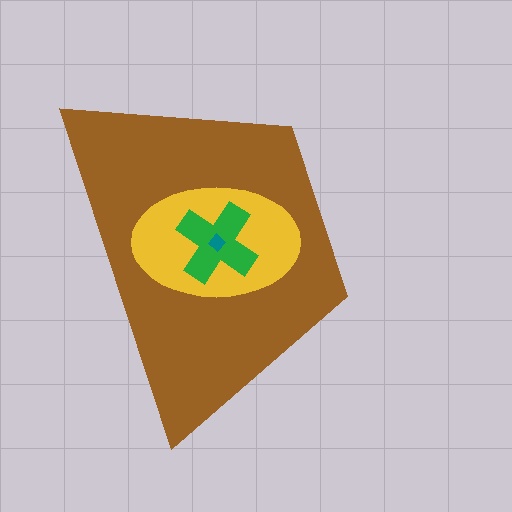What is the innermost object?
The teal diamond.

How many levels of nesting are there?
4.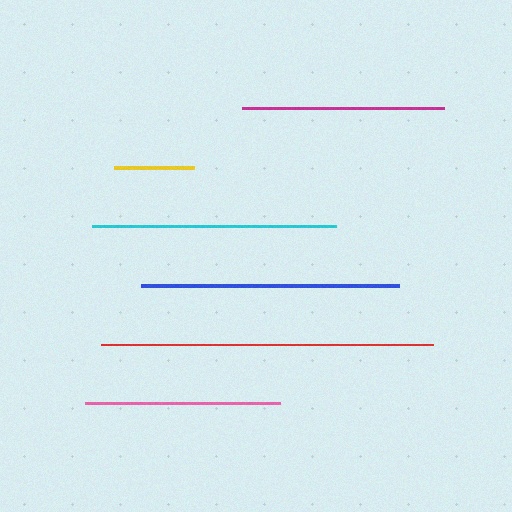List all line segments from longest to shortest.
From longest to shortest: red, blue, cyan, magenta, pink, yellow.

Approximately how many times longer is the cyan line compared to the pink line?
The cyan line is approximately 1.3 times the length of the pink line.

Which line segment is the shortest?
The yellow line is the shortest at approximately 80 pixels.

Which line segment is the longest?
The red line is the longest at approximately 332 pixels.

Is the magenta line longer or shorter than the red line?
The red line is longer than the magenta line.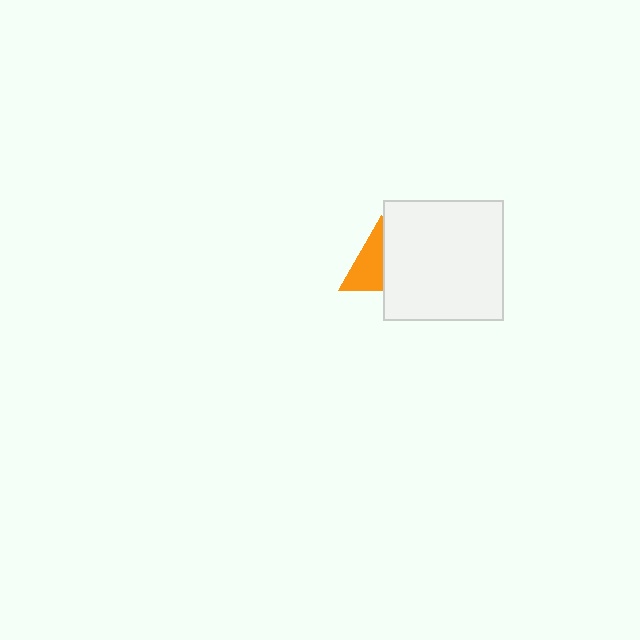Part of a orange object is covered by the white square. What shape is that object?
It is a triangle.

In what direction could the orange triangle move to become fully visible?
The orange triangle could move left. That would shift it out from behind the white square entirely.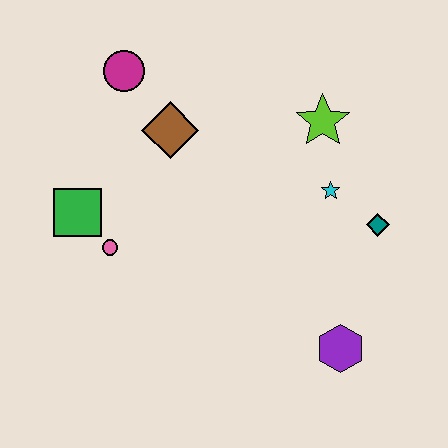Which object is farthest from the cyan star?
The green square is farthest from the cyan star.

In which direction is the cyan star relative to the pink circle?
The cyan star is to the right of the pink circle.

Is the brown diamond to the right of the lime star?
No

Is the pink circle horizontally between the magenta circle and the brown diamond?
No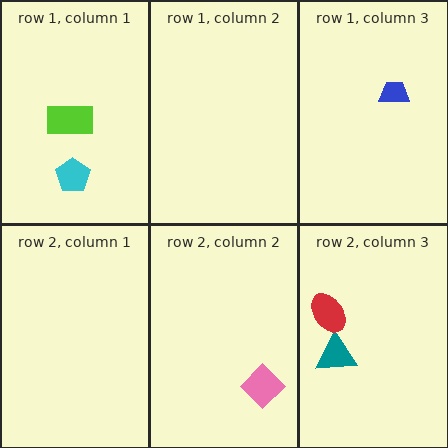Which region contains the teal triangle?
The row 2, column 3 region.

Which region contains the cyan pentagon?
The row 1, column 1 region.